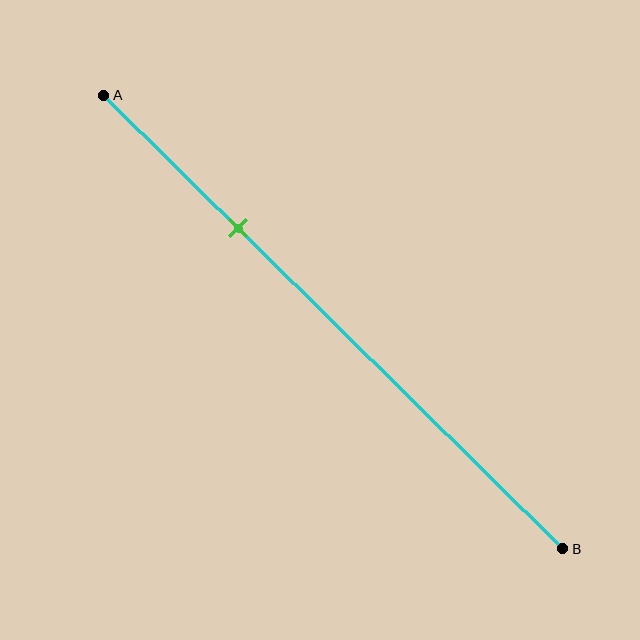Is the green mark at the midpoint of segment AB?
No, the mark is at about 30% from A, not at the 50% midpoint.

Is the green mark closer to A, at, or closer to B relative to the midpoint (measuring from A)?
The green mark is closer to point A than the midpoint of segment AB.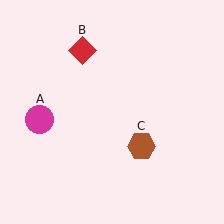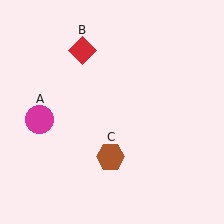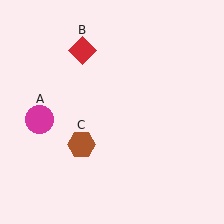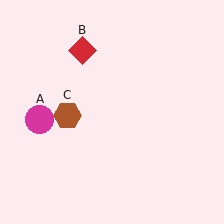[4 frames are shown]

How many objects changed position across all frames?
1 object changed position: brown hexagon (object C).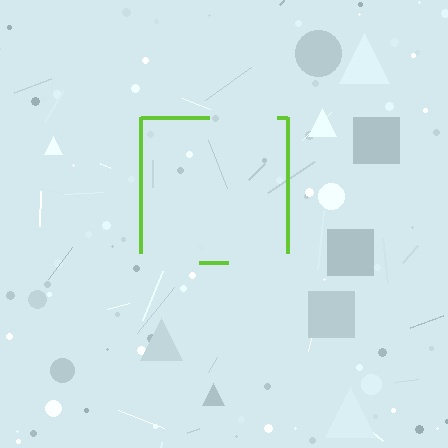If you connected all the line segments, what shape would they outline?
They would outline a square.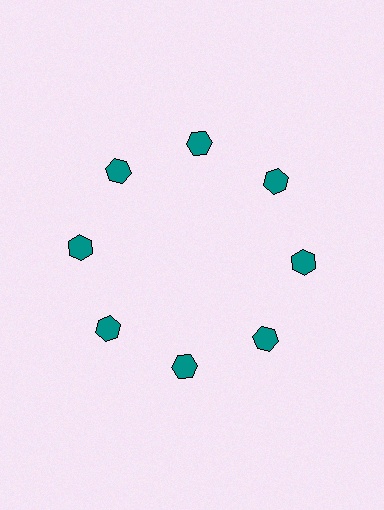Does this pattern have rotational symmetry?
Yes, this pattern has 8-fold rotational symmetry. It looks the same after rotating 45 degrees around the center.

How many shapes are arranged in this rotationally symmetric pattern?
There are 8 shapes, arranged in 8 groups of 1.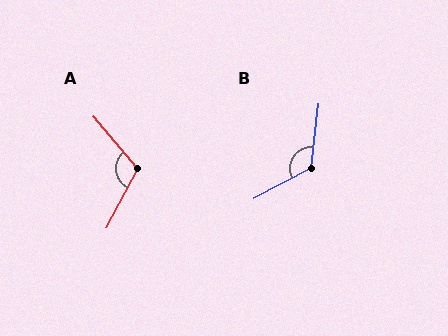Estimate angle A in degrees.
Approximately 112 degrees.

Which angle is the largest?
B, at approximately 125 degrees.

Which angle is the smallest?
A, at approximately 112 degrees.